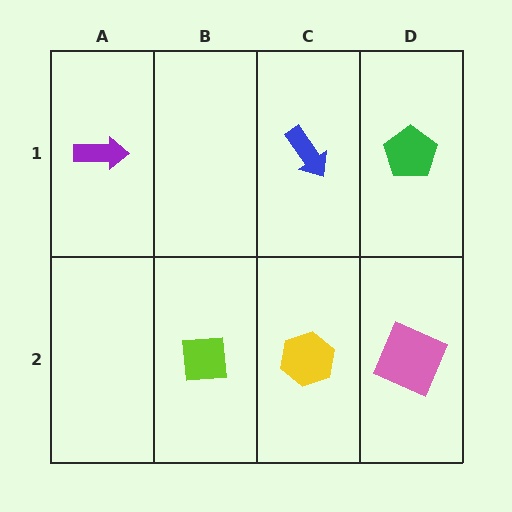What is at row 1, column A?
A purple arrow.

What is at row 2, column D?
A pink square.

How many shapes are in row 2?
3 shapes.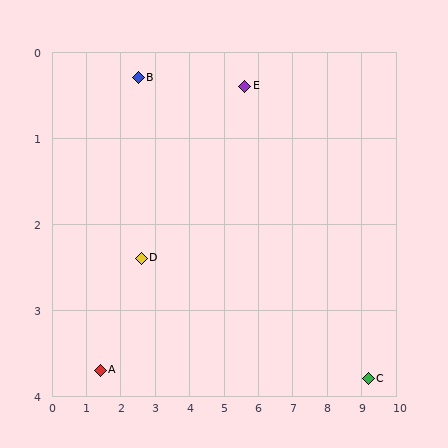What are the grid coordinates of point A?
Point A is at approximately (1.4, 3.7).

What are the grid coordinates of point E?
Point E is at approximately (5.6, 0.4).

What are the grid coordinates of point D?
Point D is at approximately (2.6, 2.4).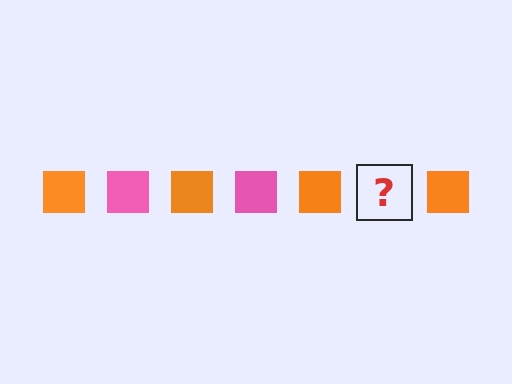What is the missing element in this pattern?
The missing element is a pink square.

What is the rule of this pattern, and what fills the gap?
The rule is that the pattern cycles through orange, pink squares. The gap should be filled with a pink square.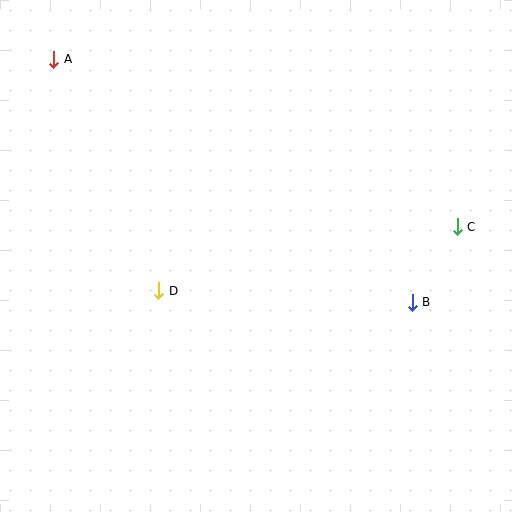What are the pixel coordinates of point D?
Point D is at (159, 291).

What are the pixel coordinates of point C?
Point C is at (457, 227).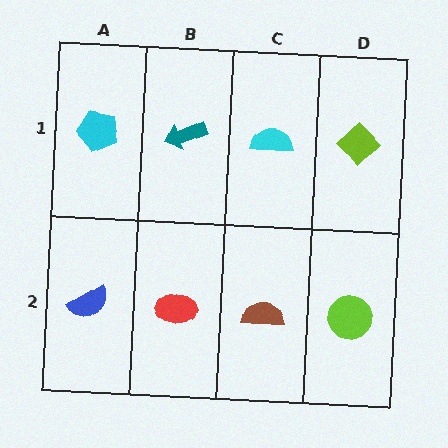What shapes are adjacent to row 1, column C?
A brown semicircle (row 2, column C), a teal arrow (row 1, column B), a lime diamond (row 1, column D).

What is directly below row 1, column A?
A blue semicircle.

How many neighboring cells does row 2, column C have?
3.